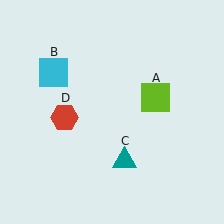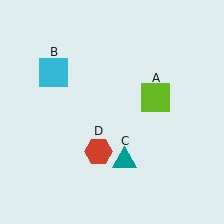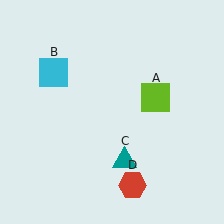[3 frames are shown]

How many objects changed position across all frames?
1 object changed position: red hexagon (object D).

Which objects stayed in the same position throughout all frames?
Lime square (object A) and cyan square (object B) and teal triangle (object C) remained stationary.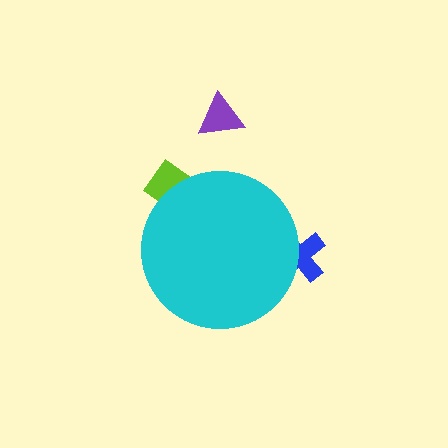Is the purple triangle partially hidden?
No, the purple triangle is fully visible.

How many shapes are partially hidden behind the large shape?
2 shapes are partially hidden.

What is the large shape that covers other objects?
A cyan circle.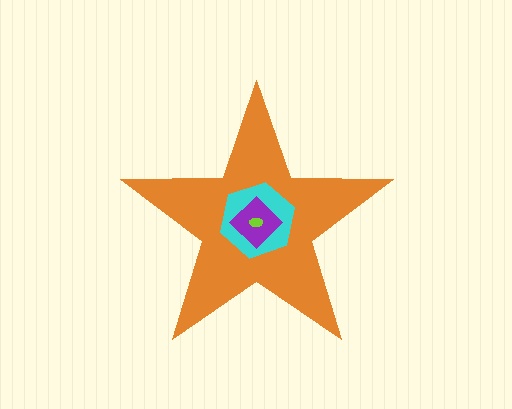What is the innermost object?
The lime ellipse.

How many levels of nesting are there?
4.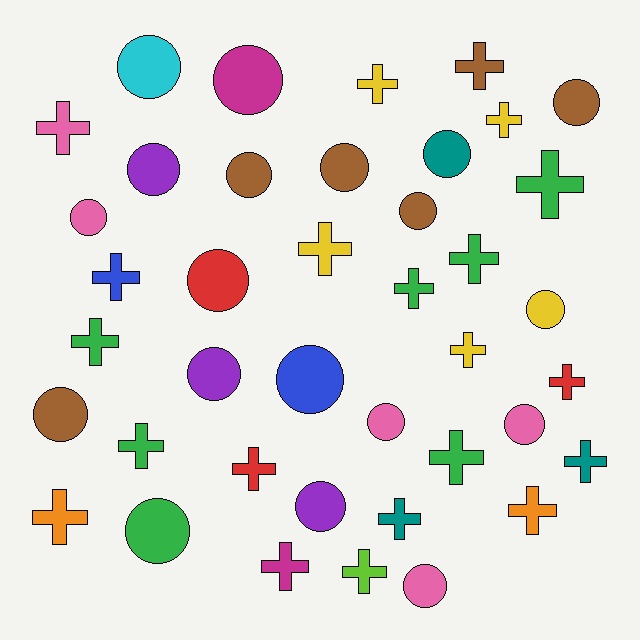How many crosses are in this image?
There are 21 crosses.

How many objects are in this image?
There are 40 objects.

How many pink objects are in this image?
There are 5 pink objects.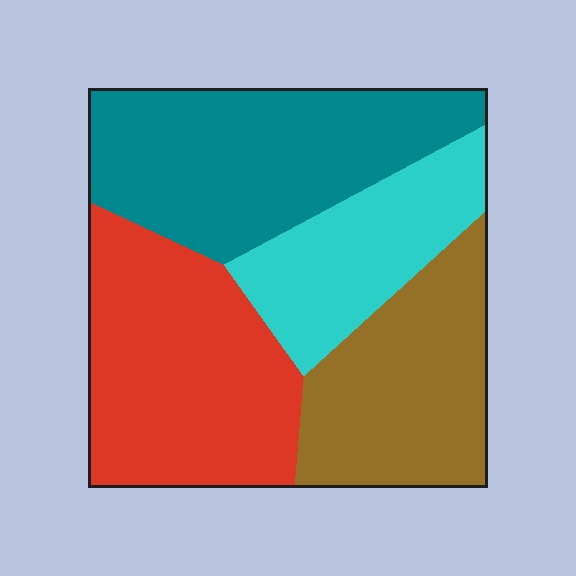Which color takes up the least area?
Cyan, at roughly 20%.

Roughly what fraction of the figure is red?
Red covers roughly 30% of the figure.